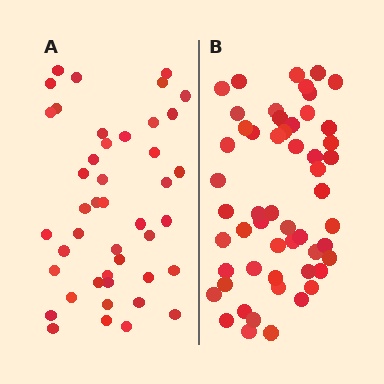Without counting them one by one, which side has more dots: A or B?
Region B (the right region) has more dots.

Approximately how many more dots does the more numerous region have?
Region B has roughly 10 or so more dots than region A.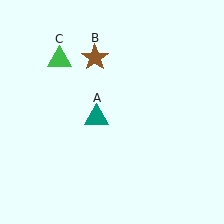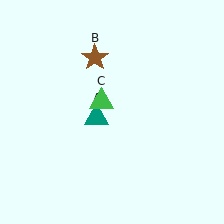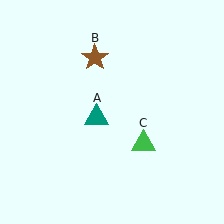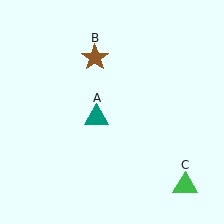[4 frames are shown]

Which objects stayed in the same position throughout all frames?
Teal triangle (object A) and brown star (object B) remained stationary.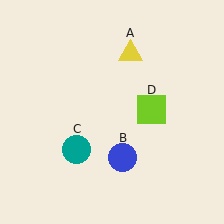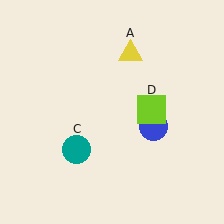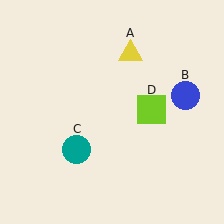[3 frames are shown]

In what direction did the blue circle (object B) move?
The blue circle (object B) moved up and to the right.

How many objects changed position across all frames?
1 object changed position: blue circle (object B).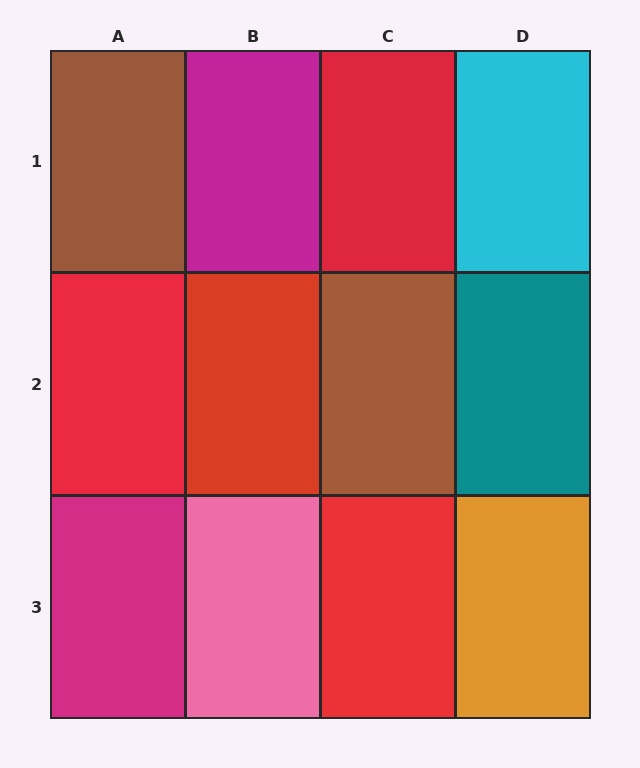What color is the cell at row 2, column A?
Red.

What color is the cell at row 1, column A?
Brown.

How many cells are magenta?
2 cells are magenta.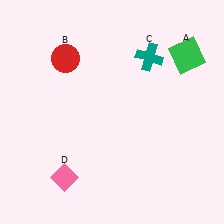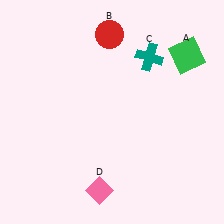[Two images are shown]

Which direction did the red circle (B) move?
The red circle (B) moved right.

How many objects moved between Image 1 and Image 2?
2 objects moved between the two images.